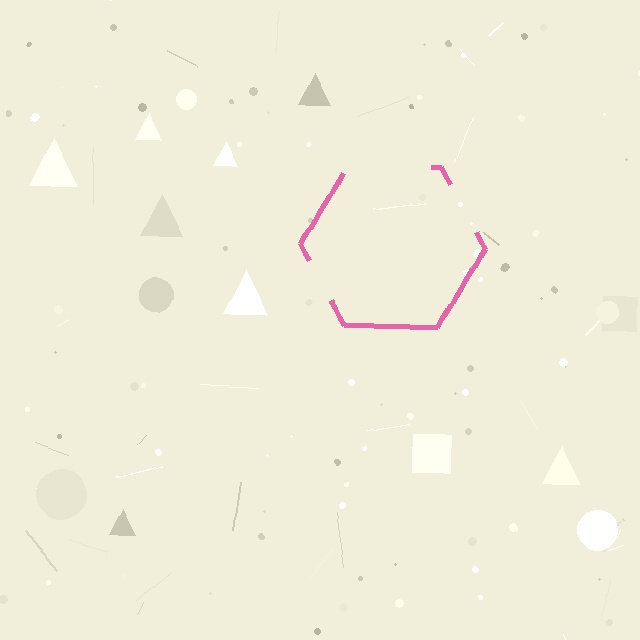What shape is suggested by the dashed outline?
The dashed outline suggests a hexagon.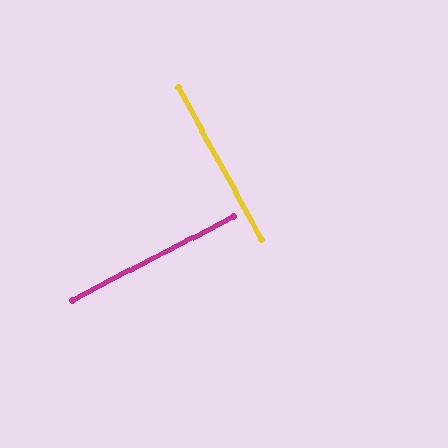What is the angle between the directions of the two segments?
Approximately 88 degrees.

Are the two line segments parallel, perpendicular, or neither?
Perpendicular — they meet at approximately 88°.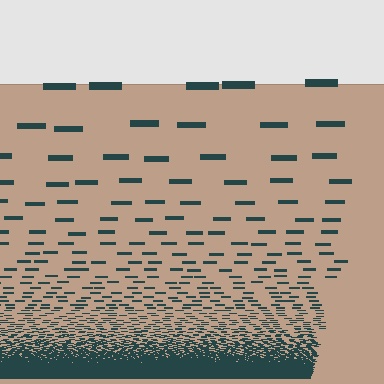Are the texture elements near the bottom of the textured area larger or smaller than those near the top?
Smaller. The gradient is inverted — elements near the bottom are smaller and denser.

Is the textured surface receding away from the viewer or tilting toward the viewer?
The surface appears to tilt toward the viewer. Texture elements get larger and sparser toward the top.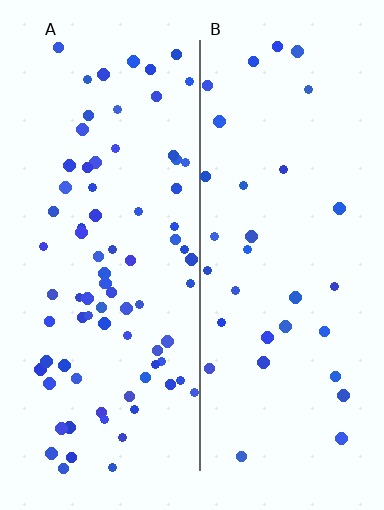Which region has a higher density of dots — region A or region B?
A (the left).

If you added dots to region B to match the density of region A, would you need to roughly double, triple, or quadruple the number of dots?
Approximately double.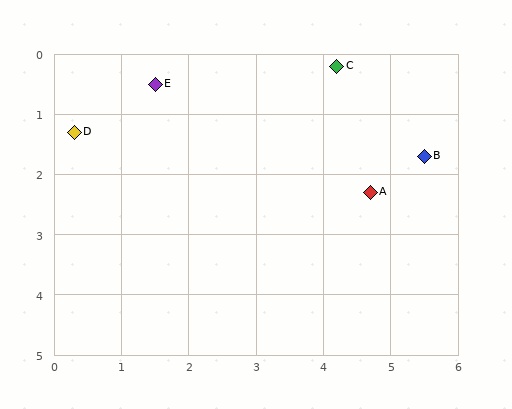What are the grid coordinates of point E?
Point E is at approximately (1.5, 0.5).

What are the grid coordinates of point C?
Point C is at approximately (4.2, 0.2).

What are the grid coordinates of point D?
Point D is at approximately (0.3, 1.3).